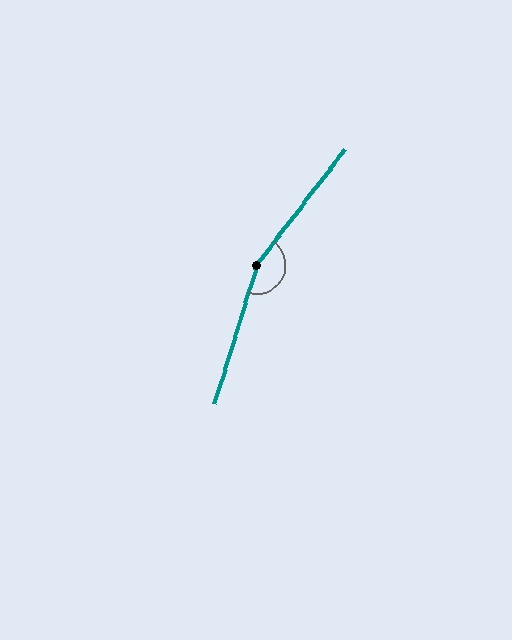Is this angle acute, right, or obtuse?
It is obtuse.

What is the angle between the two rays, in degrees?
Approximately 159 degrees.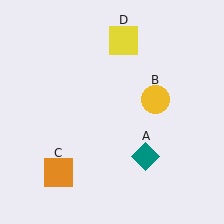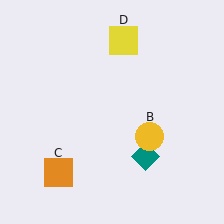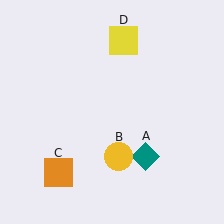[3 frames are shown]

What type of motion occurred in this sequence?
The yellow circle (object B) rotated clockwise around the center of the scene.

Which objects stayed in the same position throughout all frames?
Teal diamond (object A) and orange square (object C) and yellow square (object D) remained stationary.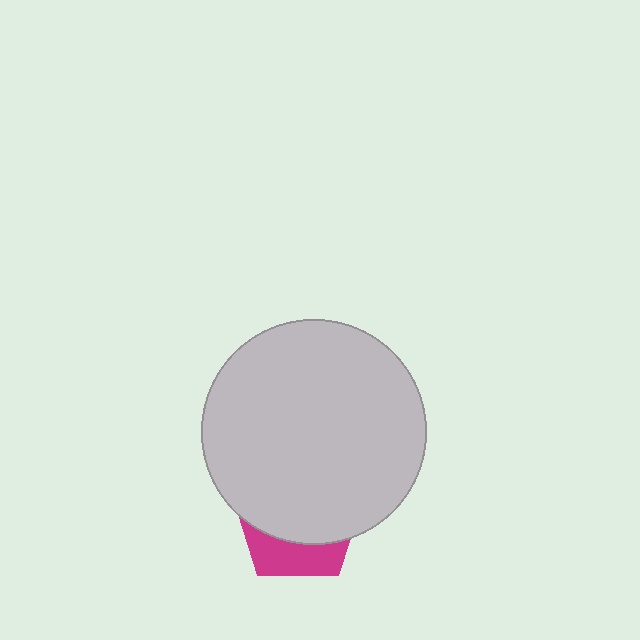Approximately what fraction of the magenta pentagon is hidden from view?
Roughly 70% of the magenta pentagon is hidden behind the light gray circle.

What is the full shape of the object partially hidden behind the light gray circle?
The partially hidden object is a magenta pentagon.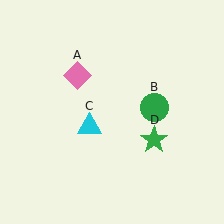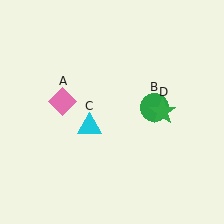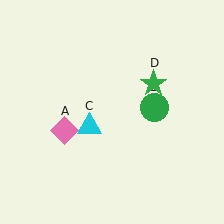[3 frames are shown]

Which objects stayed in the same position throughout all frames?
Green circle (object B) and cyan triangle (object C) remained stationary.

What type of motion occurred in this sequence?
The pink diamond (object A), green star (object D) rotated counterclockwise around the center of the scene.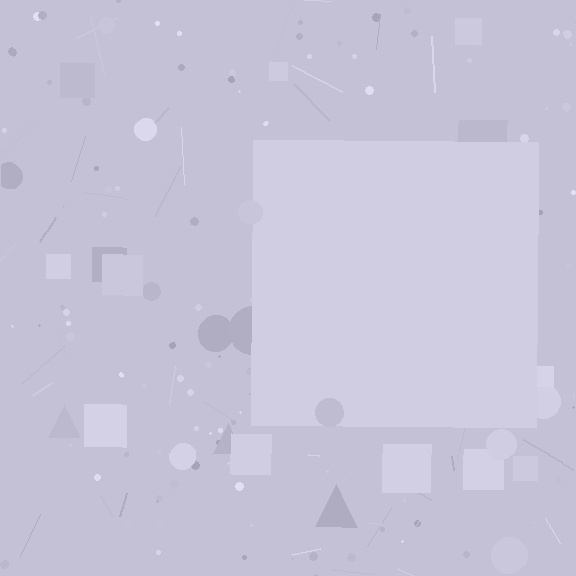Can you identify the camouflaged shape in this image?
The camouflaged shape is a square.